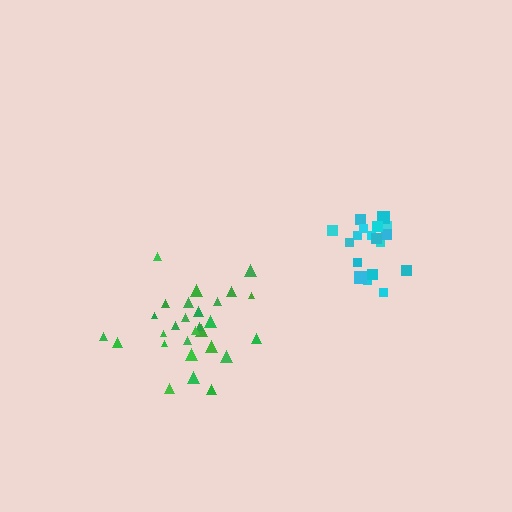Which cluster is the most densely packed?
Cyan.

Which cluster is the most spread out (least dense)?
Green.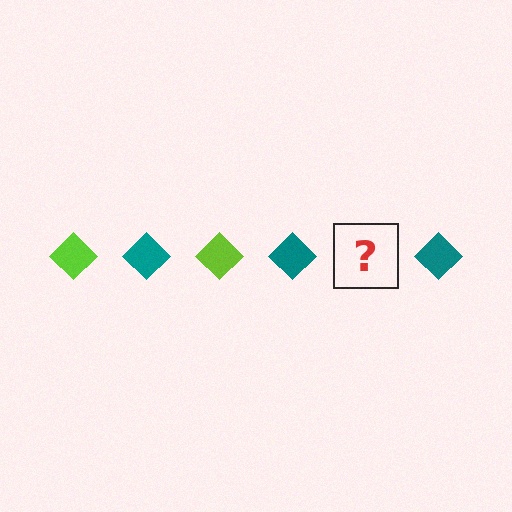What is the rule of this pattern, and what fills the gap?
The rule is that the pattern cycles through lime, teal diamonds. The gap should be filled with a lime diamond.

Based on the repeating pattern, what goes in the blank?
The blank should be a lime diamond.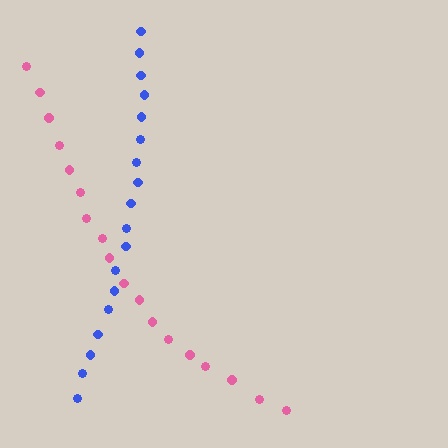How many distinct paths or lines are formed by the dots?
There are 2 distinct paths.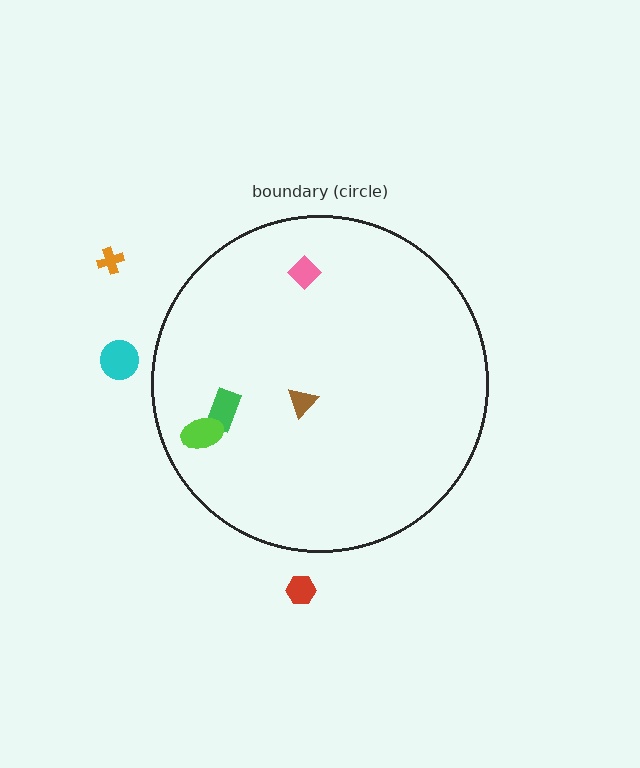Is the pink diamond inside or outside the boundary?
Inside.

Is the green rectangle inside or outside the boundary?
Inside.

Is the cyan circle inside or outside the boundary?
Outside.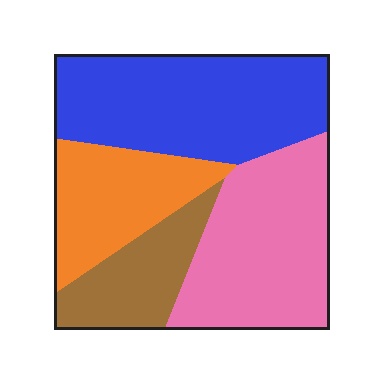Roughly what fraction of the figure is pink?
Pink covers roughly 30% of the figure.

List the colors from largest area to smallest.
From largest to smallest: blue, pink, orange, brown.